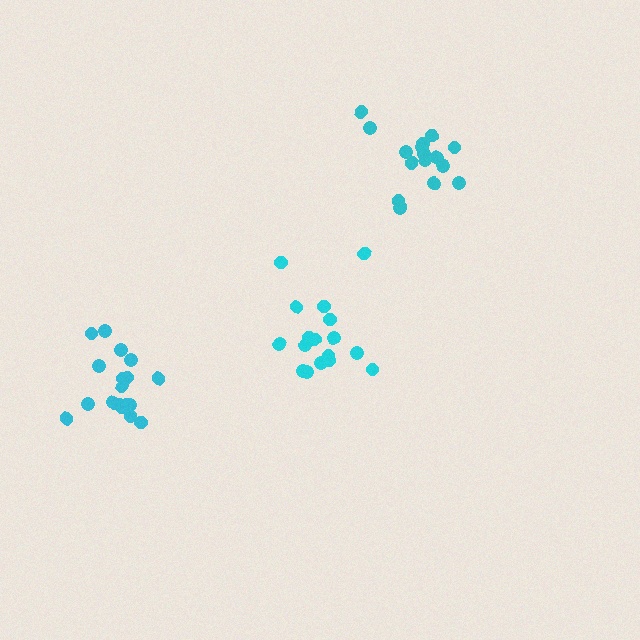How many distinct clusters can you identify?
There are 3 distinct clusters.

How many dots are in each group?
Group 1: 18 dots, Group 2: 16 dots, Group 3: 17 dots (51 total).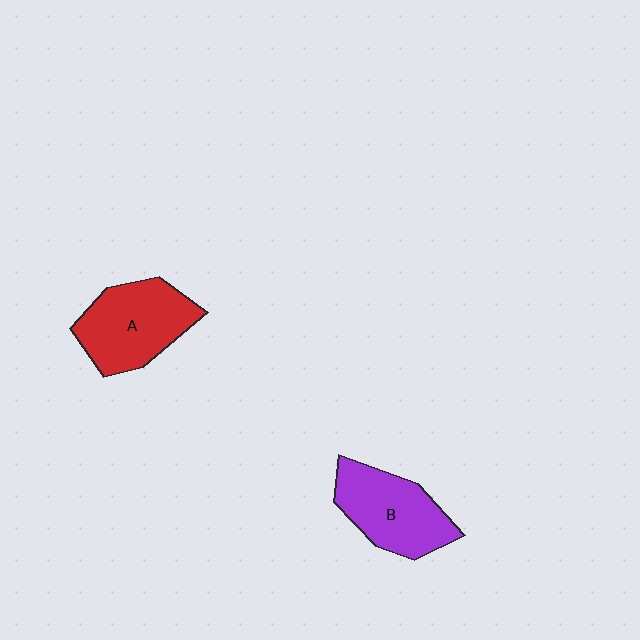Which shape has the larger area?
Shape A (red).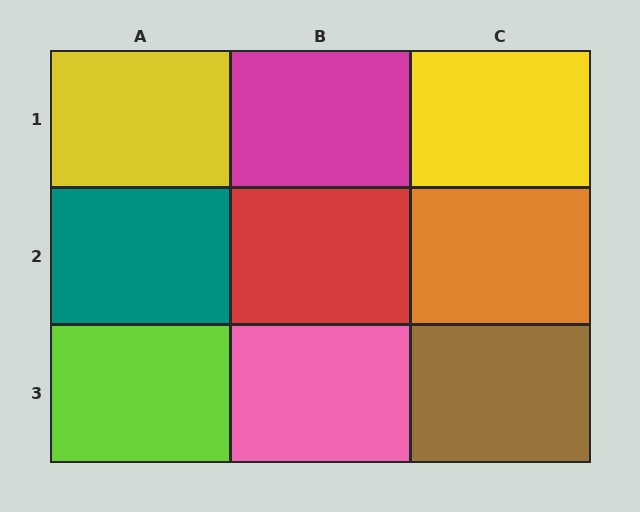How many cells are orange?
1 cell is orange.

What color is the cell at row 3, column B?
Pink.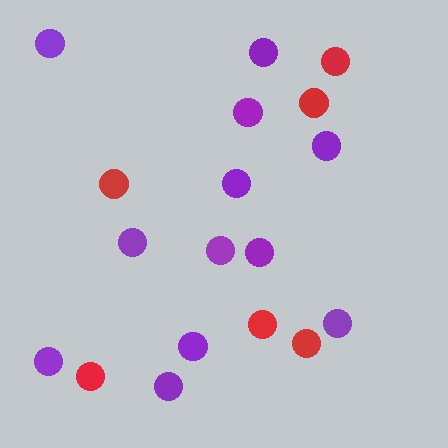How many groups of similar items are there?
There are 2 groups: one group of red circles (6) and one group of purple circles (12).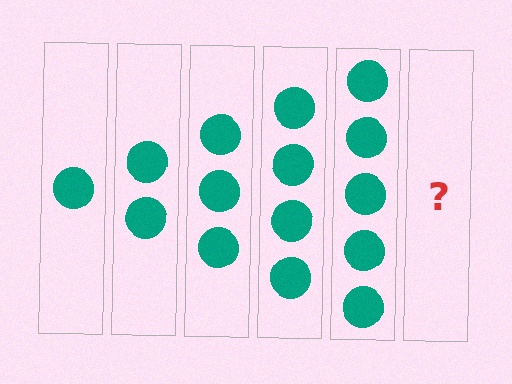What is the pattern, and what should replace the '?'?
The pattern is that each step adds one more circle. The '?' should be 6 circles.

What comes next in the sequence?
The next element should be 6 circles.